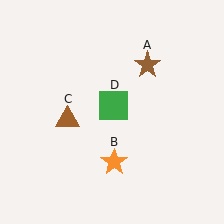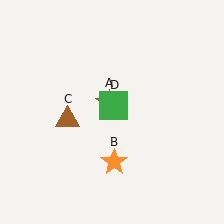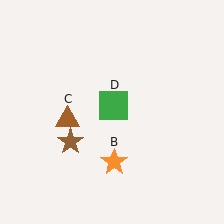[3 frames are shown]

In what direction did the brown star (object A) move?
The brown star (object A) moved down and to the left.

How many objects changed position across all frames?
1 object changed position: brown star (object A).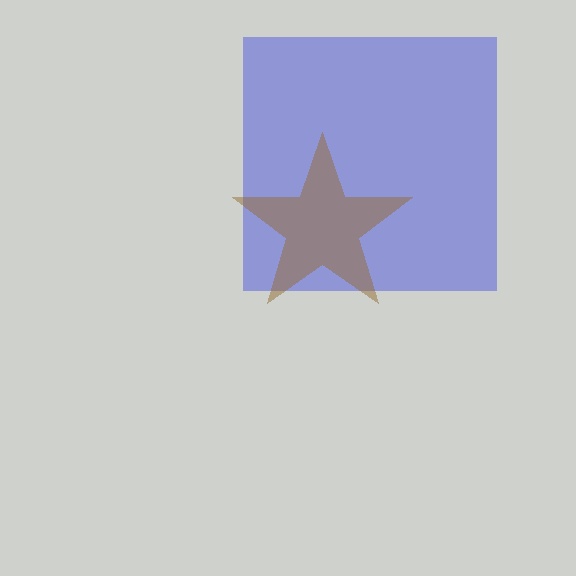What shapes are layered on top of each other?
The layered shapes are: a blue square, a brown star.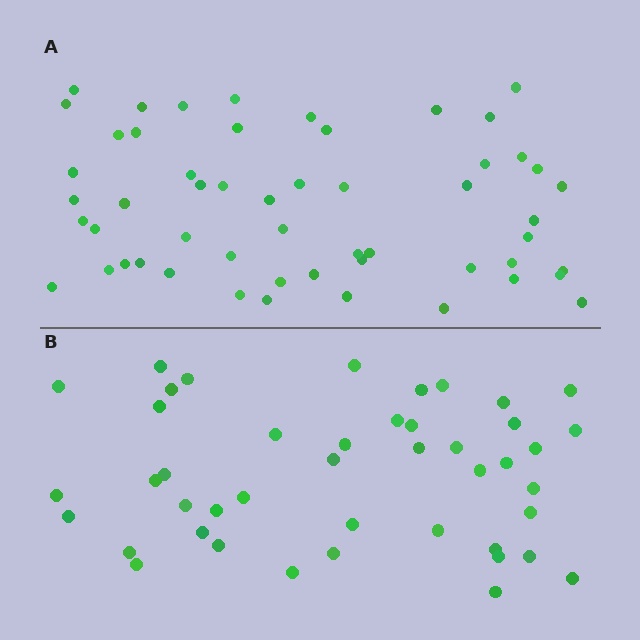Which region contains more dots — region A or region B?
Region A (the top region) has more dots.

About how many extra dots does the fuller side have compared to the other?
Region A has roughly 10 or so more dots than region B.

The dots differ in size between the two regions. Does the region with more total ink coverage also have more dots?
No. Region B has more total ink coverage because its dots are larger, but region A actually contains more individual dots. Total area can be misleading — the number of items is what matters here.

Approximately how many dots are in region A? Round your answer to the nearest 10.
About 50 dots. (The exact count is 54, which rounds to 50.)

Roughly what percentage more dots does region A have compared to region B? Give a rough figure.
About 25% more.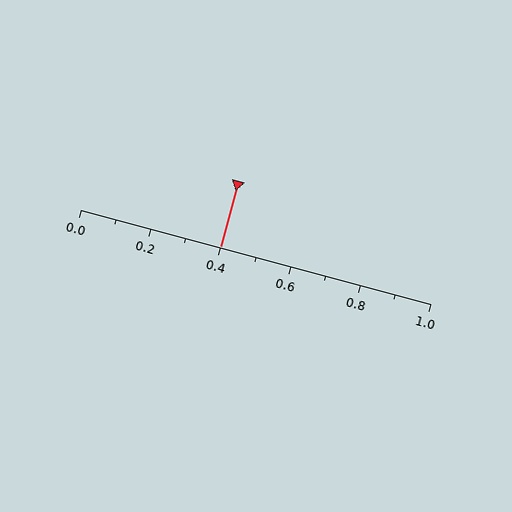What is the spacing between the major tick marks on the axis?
The major ticks are spaced 0.2 apart.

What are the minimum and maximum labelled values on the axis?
The axis runs from 0.0 to 1.0.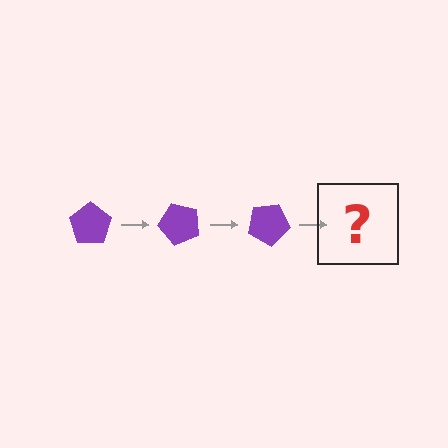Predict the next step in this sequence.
The next step is a purple pentagon rotated 150 degrees.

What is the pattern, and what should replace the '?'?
The pattern is that the pentagon rotates 50 degrees each step. The '?' should be a purple pentagon rotated 150 degrees.